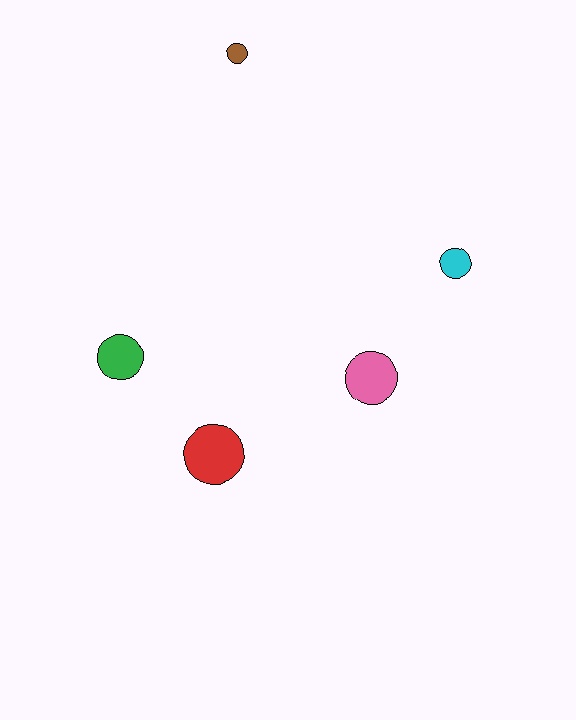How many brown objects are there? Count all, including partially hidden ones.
There is 1 brown object.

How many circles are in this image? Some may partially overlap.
There are 5 circles.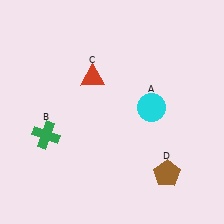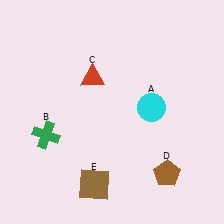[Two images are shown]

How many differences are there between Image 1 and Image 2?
There is 1 difference between the two images.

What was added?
A brown square (E) was added in Image 2.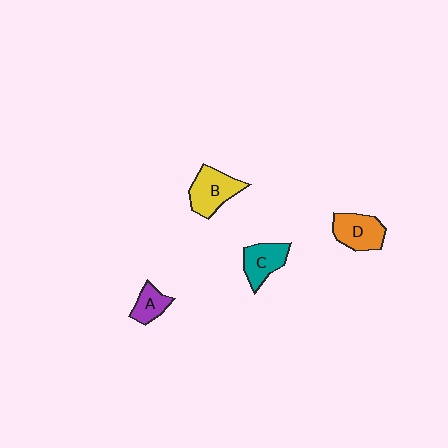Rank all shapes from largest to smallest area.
From largest to smallest: B (yellow), D (orange), C (teal), A (purple).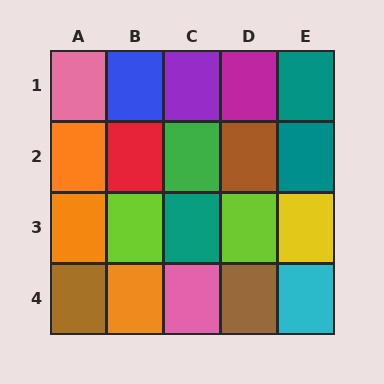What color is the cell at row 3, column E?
Yellow.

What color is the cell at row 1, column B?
Blue.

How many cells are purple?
1 cell is purple.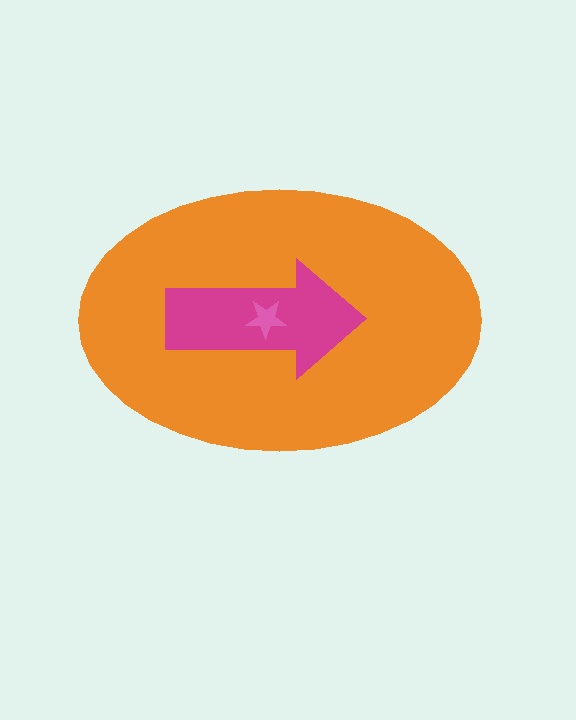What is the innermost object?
The pink star.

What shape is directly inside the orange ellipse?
The magenta arrow.